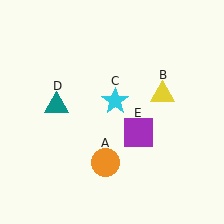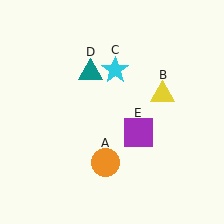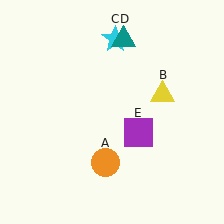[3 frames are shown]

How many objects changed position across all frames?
2 objects changed position: cyan star (object C), teal triangle (object D).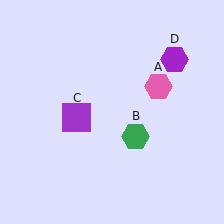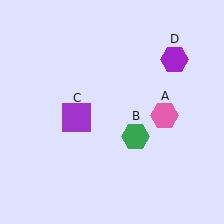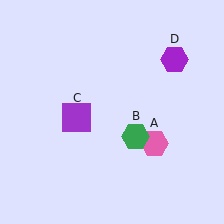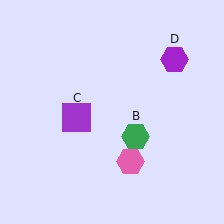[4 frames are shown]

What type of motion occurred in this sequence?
The pink hexagon (object A) rotated clockwise around the center of the scene.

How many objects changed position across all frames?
1 object changed position: pink hexagon (object A).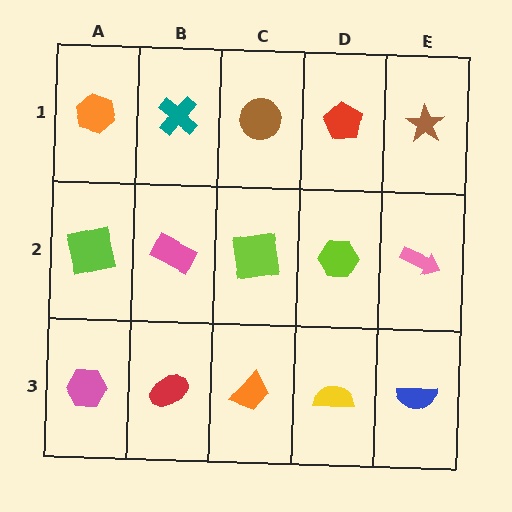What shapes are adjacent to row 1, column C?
A lime square (row 2, column C), a teal cross (row 1, column B), a red pentagon (row 1, column D).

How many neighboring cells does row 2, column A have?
3.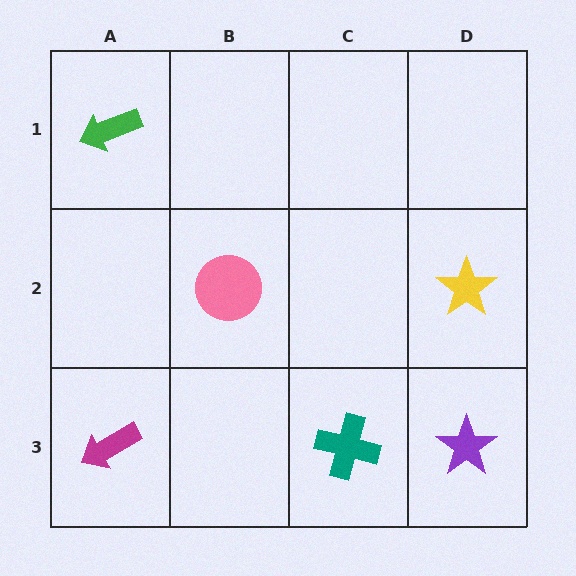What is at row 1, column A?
A green arrow.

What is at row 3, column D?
A purple star.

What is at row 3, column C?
A teal cross.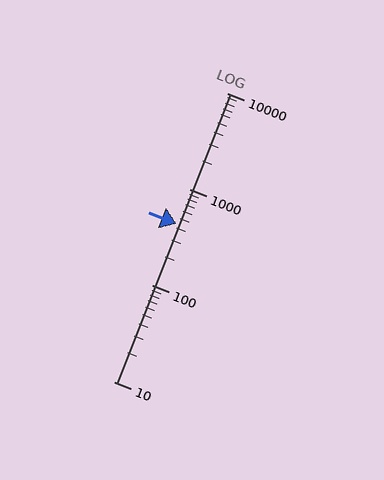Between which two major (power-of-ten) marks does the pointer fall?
The pointer is between 100 and 1000.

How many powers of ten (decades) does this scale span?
The scale spans 3 decades, from 10 to 10000.